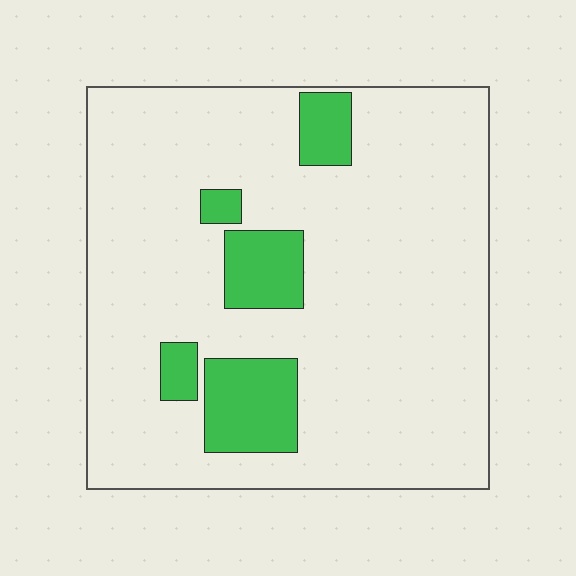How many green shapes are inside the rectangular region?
5.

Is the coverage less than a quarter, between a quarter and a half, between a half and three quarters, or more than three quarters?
Less than a quarter.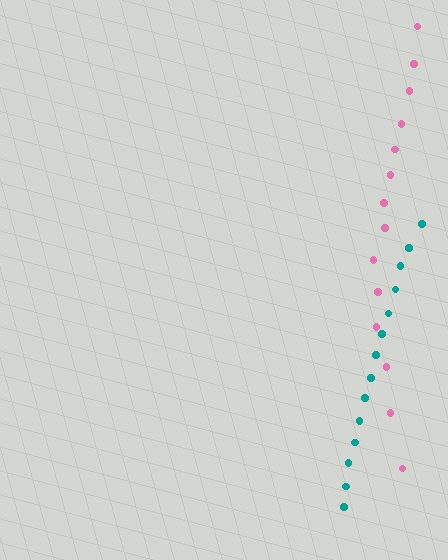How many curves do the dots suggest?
There are 2 distinct paths.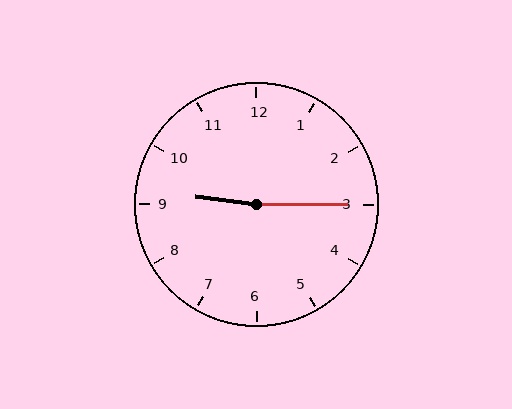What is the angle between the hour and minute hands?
Approximately 172 degrees.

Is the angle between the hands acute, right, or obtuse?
It is obtuse.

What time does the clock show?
9:15.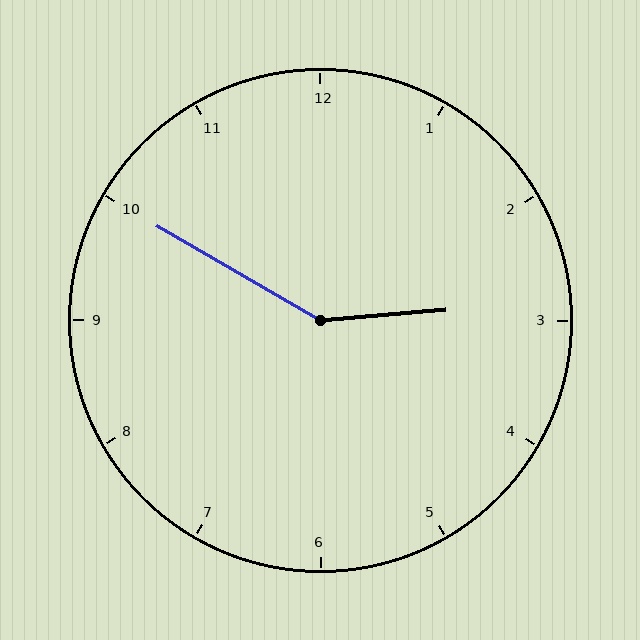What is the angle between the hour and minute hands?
Approximately 145 degrees.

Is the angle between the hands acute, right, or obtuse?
It is obtuse.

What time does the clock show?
2:50.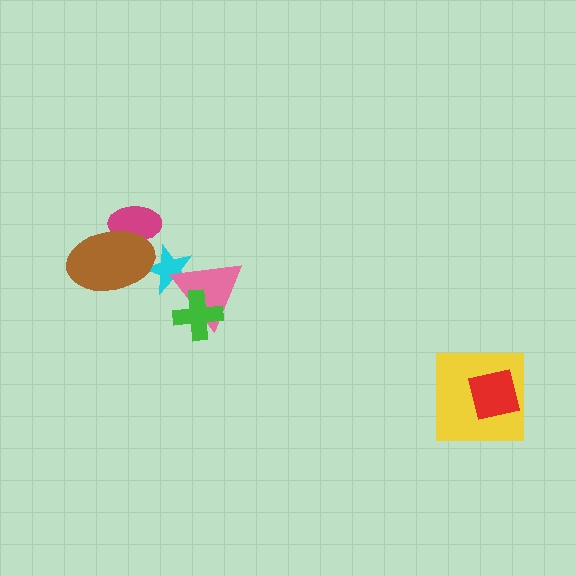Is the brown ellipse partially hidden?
No, no other shape covers it.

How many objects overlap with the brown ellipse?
2 objects overlap with the brown ellipse.